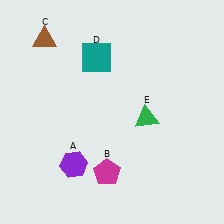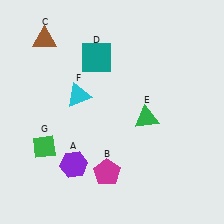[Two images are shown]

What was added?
A cyan triangle (F), a green diamond (G) were added in Image 2.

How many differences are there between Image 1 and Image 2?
There are 2 differences between the two images.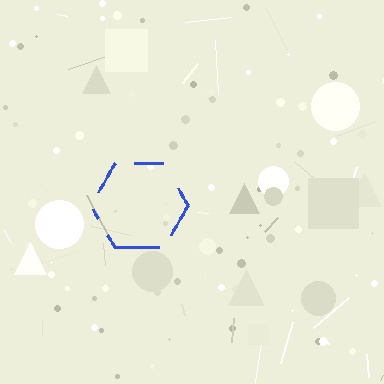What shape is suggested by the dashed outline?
The dashed outline suggests a hexagon.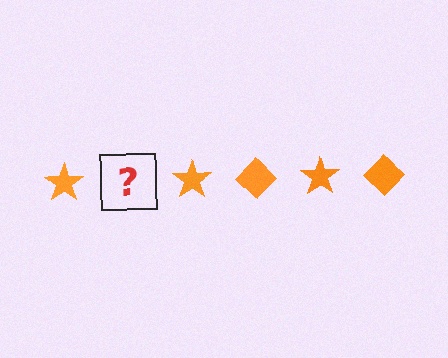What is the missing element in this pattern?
The missing element is an orange diamond.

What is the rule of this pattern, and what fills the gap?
The rule is that the pattern cycles through star, diamond shapes in orange. The gap should be filled with an orange diamond.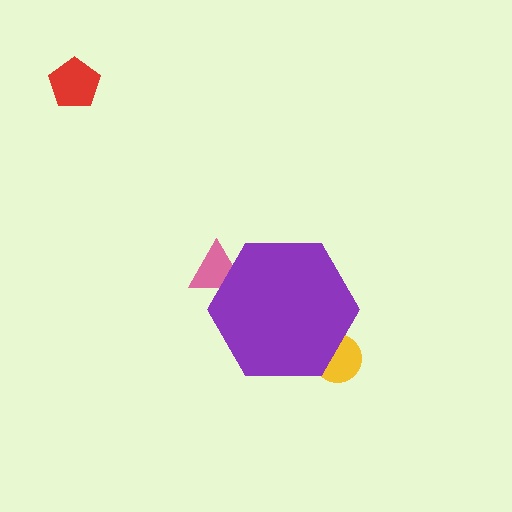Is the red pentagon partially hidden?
No, the red pentagon is fully visible.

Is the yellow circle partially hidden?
Yes, the yellow circle is partially hidden behind the purple hexagon.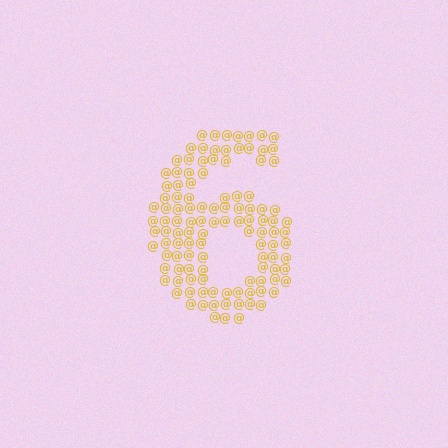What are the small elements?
The small elements are at signs.